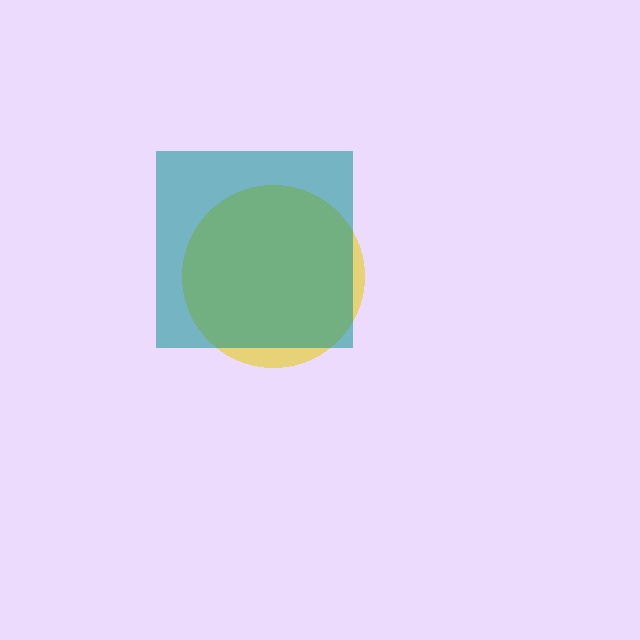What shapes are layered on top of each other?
The layered shapes are: a yellow circle, a teal square.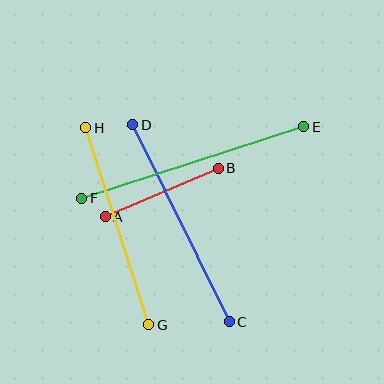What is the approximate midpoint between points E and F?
The midpoint is at approximately (193, 163) pixels.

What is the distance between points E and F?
The distance is approximately 233 pixels.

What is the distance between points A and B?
The distance is approximately 123 pixels.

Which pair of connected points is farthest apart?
Points E and F are farthest apart.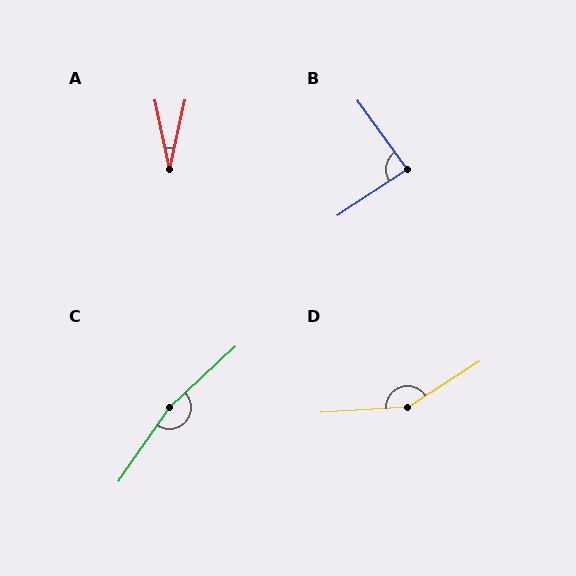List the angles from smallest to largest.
A (25°), B (88°), D (151°), C (168°).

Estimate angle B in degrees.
Approximately 88 degrees.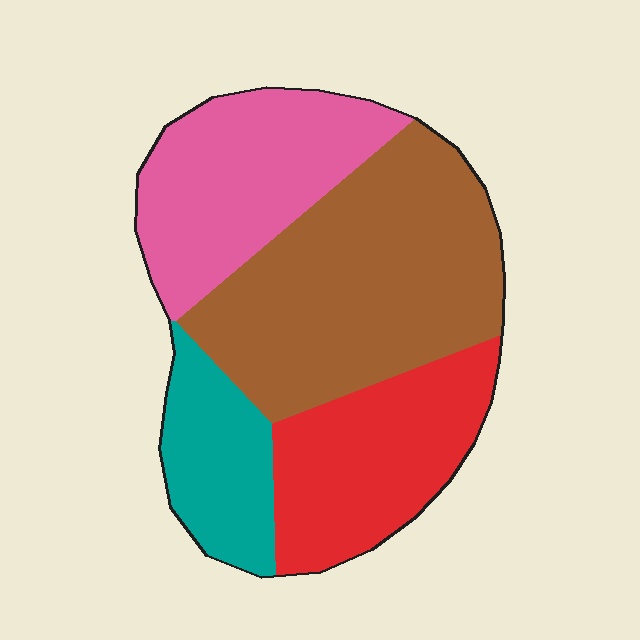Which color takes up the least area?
Teal, at roughly 15%.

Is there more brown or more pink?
Brown.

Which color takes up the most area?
Brown, at roughly 40%.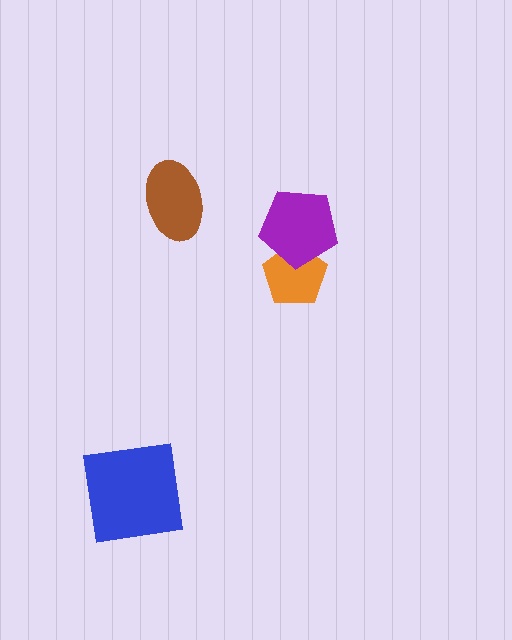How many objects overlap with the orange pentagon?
1 object overlaps with the orange pentagon.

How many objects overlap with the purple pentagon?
1 object overlaps with the purple pentagon.